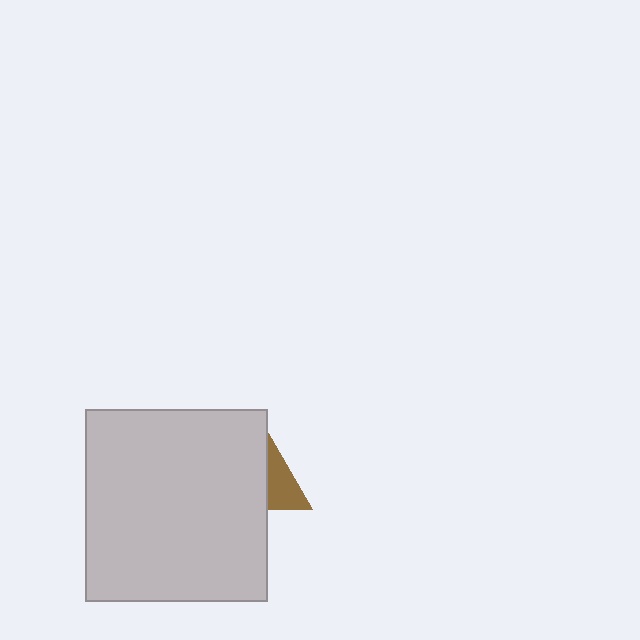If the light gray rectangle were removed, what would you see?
You would see the complete brown triangle.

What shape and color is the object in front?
The object in front is a light gray rectangle.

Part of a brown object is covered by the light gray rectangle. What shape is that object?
It is a triangle.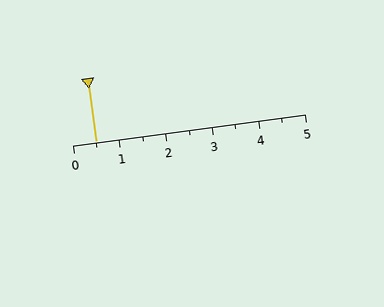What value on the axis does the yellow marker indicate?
The marker indicates approximately 0.5.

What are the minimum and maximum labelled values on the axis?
The axis runs from 0 to 5.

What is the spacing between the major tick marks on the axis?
The major ticks are spaced 1 apart.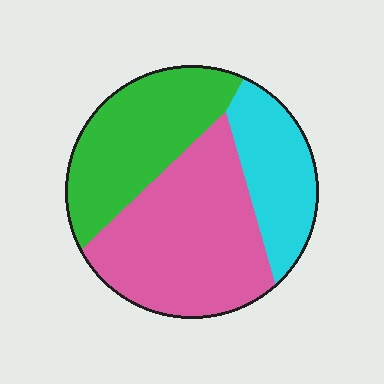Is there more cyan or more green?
Green.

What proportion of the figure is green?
Green covers about 30% of the figure.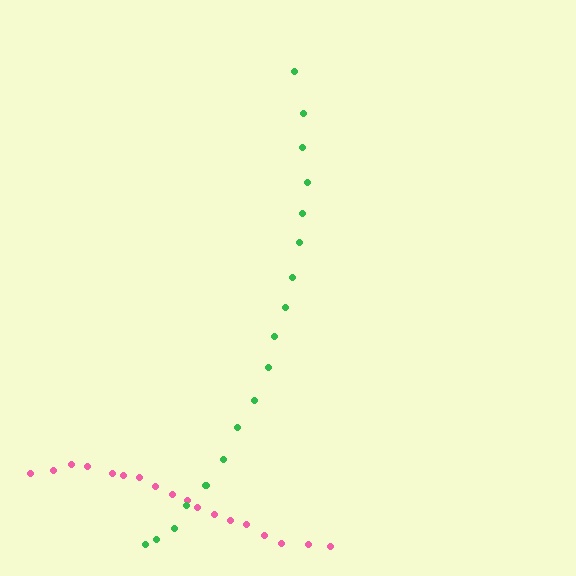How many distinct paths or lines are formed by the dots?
There are 2 distinct paths.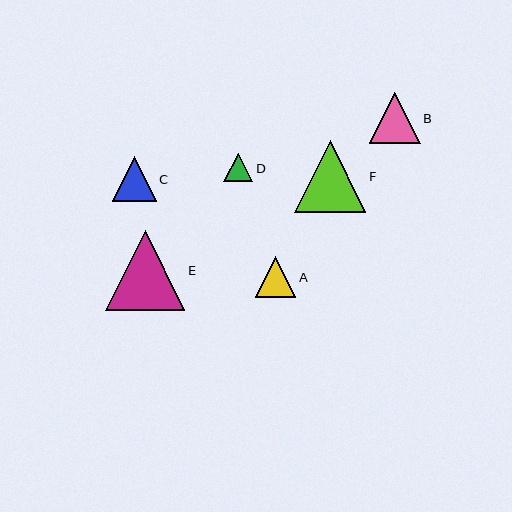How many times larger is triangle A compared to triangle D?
Triangle A is approximately 1.4 times the size of triangle D.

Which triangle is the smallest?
Triangle D is the smallest with a size of approximately 29 pixels.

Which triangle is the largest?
Triangle E is the largest with a size of approximately 80 pixels.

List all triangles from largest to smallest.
From largest to smallest: E, F, B, C, A, D.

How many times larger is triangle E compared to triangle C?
Triangle E is approximately 1.8 times the size of triangle C.